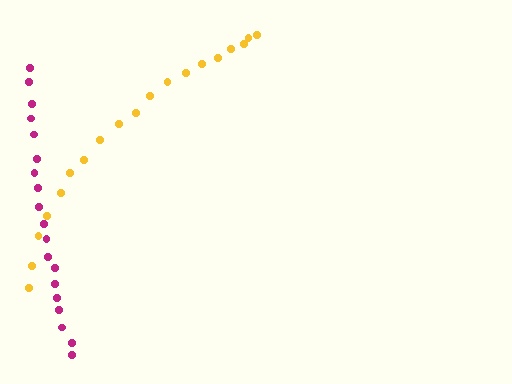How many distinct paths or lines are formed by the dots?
There are 2 distinct paths.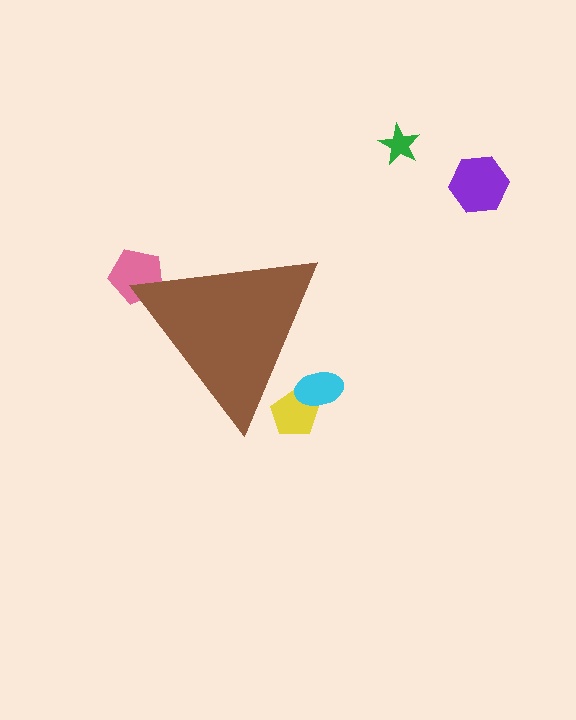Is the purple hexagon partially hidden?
No, the purple hexagon is fully visible.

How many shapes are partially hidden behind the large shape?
3 shapes are partially hidden.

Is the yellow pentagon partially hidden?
Yes, the yellow pentagon is partially hidden behind the brown triangle.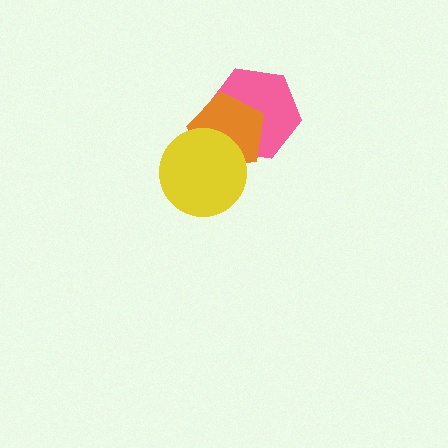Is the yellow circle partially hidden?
No, no other shape covers it.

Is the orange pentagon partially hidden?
Yes, it is partially covered by another shape.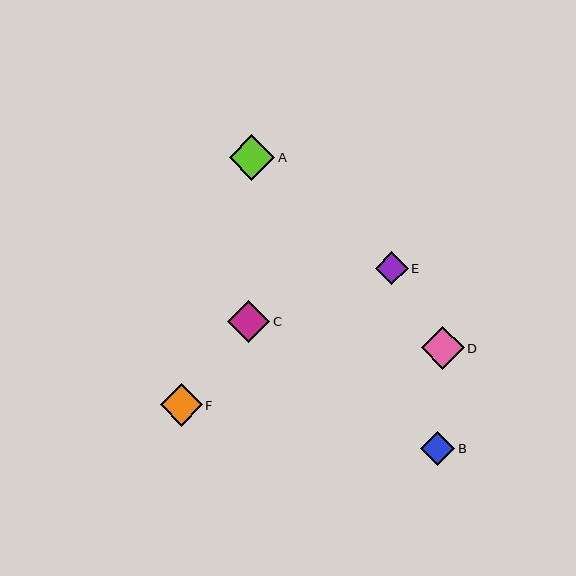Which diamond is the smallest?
Diamond E is the smallest with a size of approximately 33 pixels.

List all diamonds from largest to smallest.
From largest to smallest: A, D, C, F, B, E.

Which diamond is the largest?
Diamond A is the largest with a size of approximately 45 pixels.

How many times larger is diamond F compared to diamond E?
Diamond F is approximately 1.3 times the size of diamond E.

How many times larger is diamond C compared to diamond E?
Diamond C is approximately 1.3 times the size of diamond E.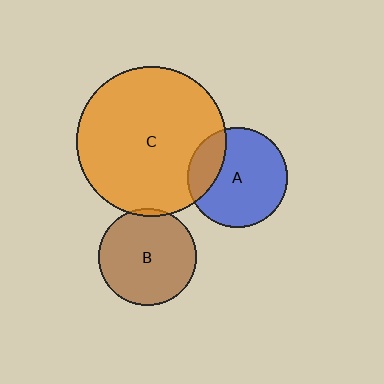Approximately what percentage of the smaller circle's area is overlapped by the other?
Approximately 25%.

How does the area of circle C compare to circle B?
Approximately 2.4 times.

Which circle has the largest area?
Circle C (orange).